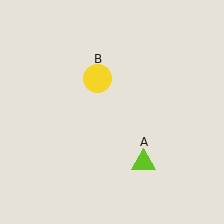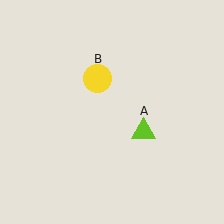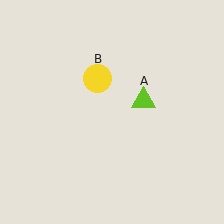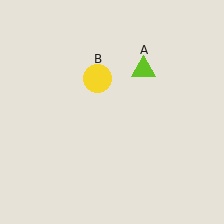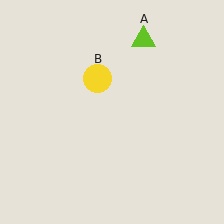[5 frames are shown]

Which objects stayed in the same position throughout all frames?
Yellow circle (object B) remained stationary.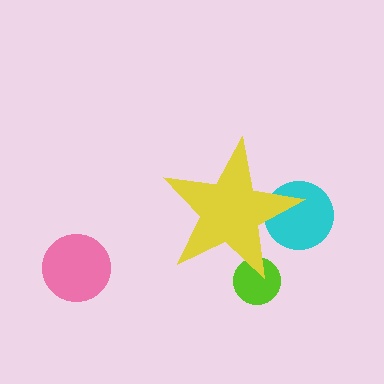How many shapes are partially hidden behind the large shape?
2 shapes are partially hidden.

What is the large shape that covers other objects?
A yellow star.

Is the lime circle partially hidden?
Yes, the lime circle is partially hidden behind the yellow star.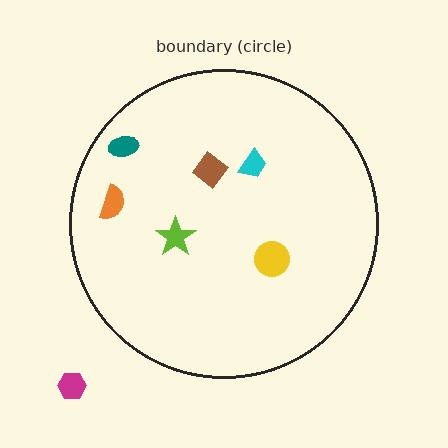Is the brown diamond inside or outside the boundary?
Inside.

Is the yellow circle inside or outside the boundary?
Inside.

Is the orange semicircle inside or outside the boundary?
Inside.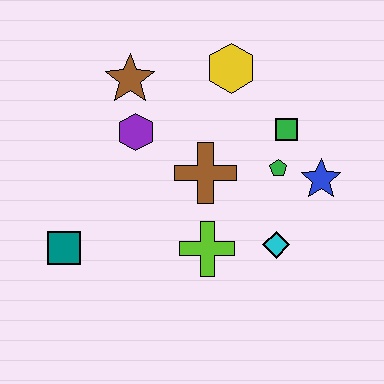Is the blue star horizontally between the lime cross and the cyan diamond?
No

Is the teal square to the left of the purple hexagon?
Yes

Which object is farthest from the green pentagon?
The teal square is farthest from the green pentagon.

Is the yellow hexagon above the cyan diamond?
Yes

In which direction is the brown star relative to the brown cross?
The brown star is above the brown cross.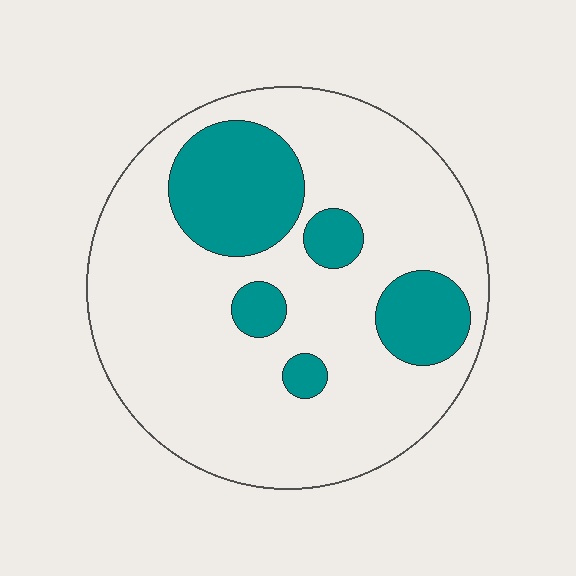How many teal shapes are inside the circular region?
5.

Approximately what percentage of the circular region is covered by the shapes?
Approximately 25%.